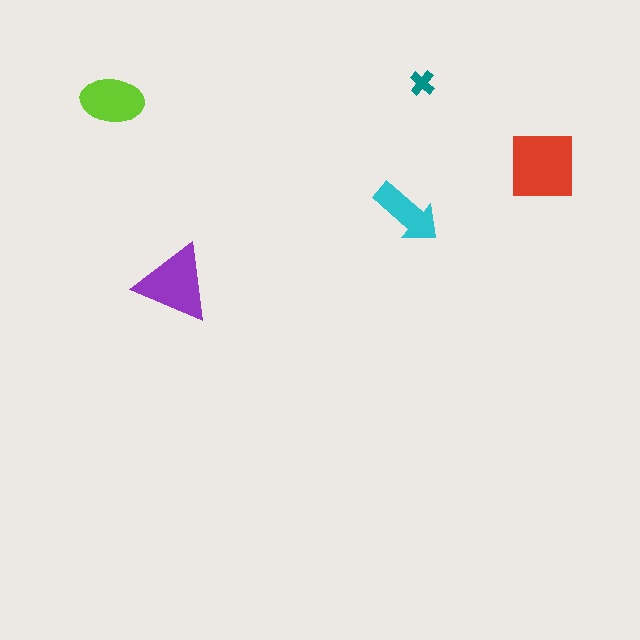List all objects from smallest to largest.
The teal cross, the cyan arrow, the lime ellipse, the purple triangle, the red square.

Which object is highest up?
The teal cross is topmost.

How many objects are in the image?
There are 5 objects in the image.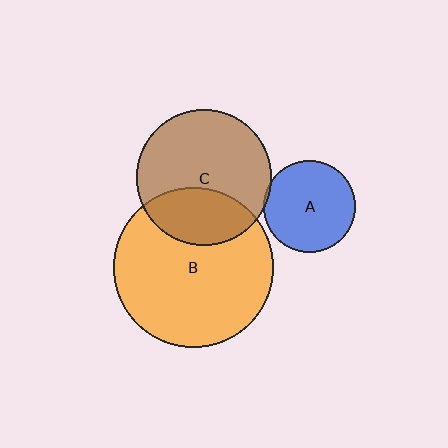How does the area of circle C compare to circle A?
Approximately 2.2 times.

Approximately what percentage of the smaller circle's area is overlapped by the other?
Approximately 30%.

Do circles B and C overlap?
Yes.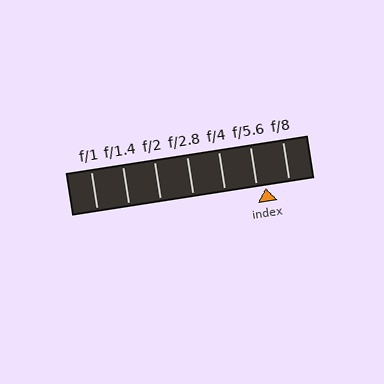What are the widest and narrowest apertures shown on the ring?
The widest aperture shown is f/1 and the narrowest is f/8.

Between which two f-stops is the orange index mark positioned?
The index mark is between f/5.6 and f/8.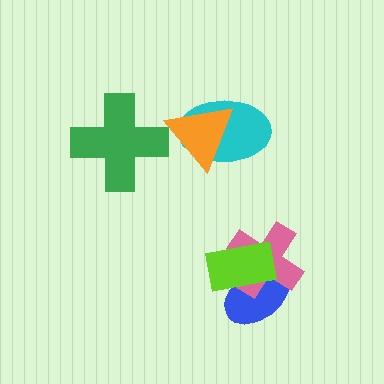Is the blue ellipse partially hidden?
Yes, it is partially covered by another shape.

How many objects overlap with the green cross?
0 objects overlap with the green cross.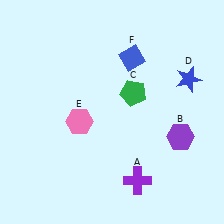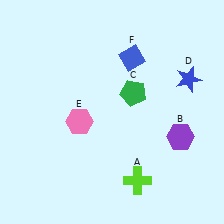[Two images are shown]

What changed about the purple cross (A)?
In Image 1, A is purple. In Image 2, it changed to lime.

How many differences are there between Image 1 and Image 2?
There is 1 difference between the two images.